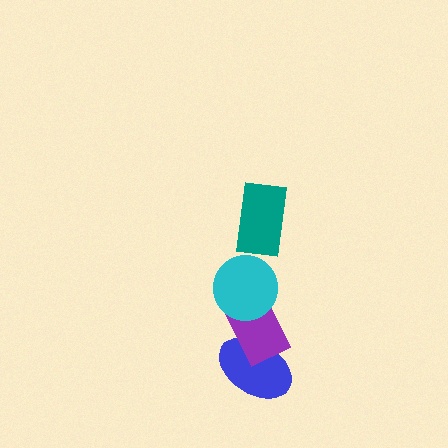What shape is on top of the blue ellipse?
The purple rectangle is on top of the blue ellipse.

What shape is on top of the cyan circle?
The teal rectangle is on top of the cyan circle.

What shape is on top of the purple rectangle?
The cyan circle is on top of the purple rectangle.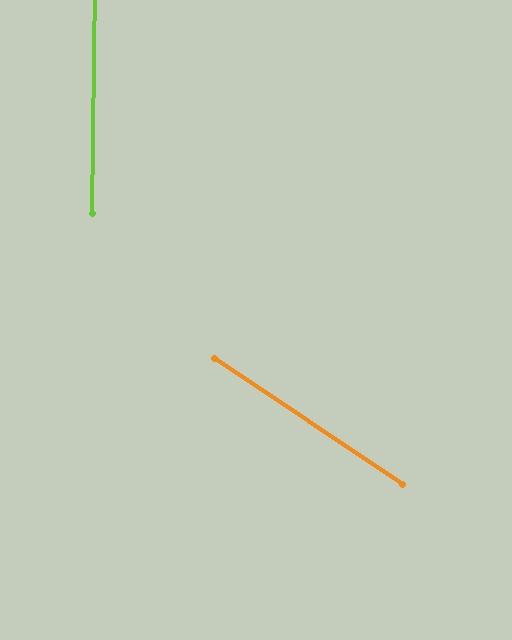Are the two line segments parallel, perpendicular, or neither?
Neither parallel nor perpendicular — they differ by about 57°.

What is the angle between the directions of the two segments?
Approximately 57 degrees.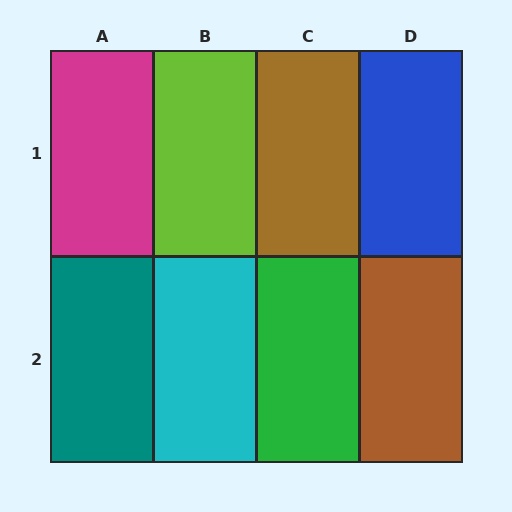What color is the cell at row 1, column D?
Blue.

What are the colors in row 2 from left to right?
Teal, cyan, green, brown.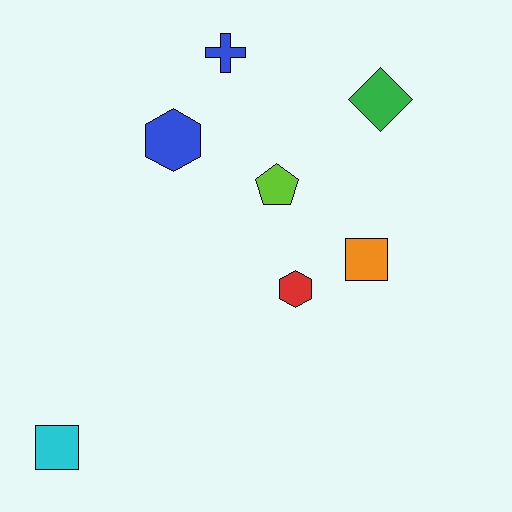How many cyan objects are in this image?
There is 1 cyan object.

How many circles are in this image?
There are no circles.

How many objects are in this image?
There are 7 objects.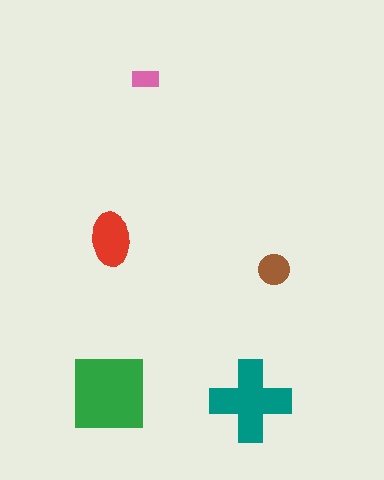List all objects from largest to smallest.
The green square, the teal cross, the red ellipse, the brown circle, the pink rectangle.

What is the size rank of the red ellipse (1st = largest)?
3rd.